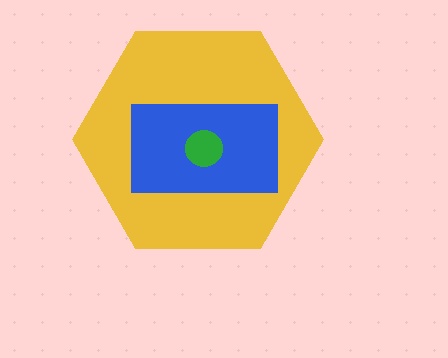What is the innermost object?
The green circle.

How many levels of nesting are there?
3.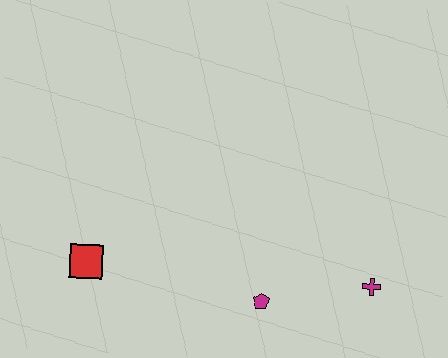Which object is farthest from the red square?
The magenta cross is farthest from the red square.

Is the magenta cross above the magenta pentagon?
Yes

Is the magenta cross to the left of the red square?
No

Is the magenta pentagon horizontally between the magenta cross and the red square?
Yes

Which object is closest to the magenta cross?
The magenta pentagon is closest to the magenta cross.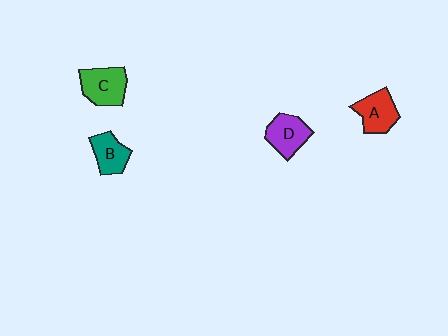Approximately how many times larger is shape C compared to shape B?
Approximately 1.3 times.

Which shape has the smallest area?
Shape B (teal).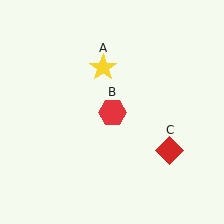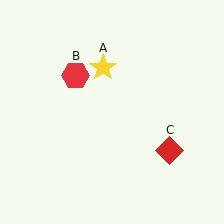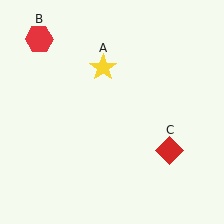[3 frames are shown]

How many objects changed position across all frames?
1 object changed position: red hexagon (object B).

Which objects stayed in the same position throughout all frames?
Yellow star (object A) and red diamond (object C) remained stationary.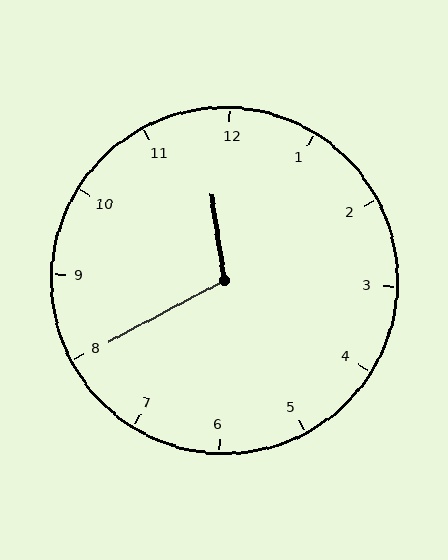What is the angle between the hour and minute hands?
Approximately 110 degrees.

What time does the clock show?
11:40.